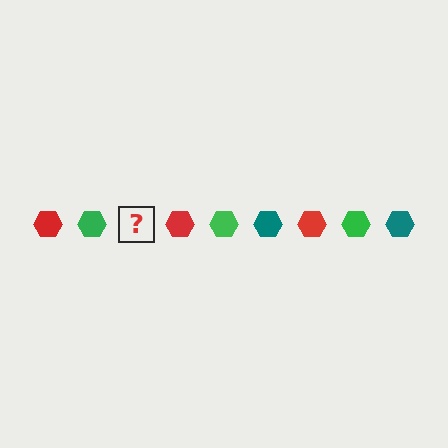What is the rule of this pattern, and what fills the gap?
The rule is that the pattern cycles through red, green, teal hexagons. The gap should be filled with a teal hexagon.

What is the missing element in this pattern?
The missing element is a teal hexagon.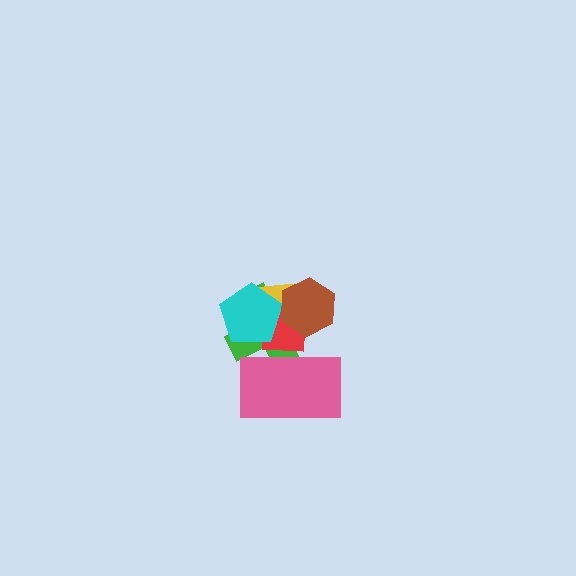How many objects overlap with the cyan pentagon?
3 objects overlap with the cyan pentagon.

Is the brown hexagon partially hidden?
No, no other shape covers it.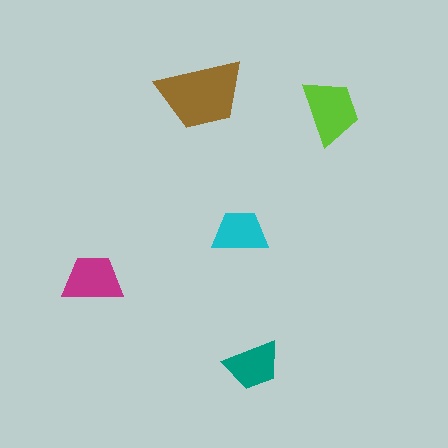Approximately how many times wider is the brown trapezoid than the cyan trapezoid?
About 1.5 times wider.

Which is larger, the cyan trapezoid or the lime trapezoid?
The lime one.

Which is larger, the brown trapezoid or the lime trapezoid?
The brown one.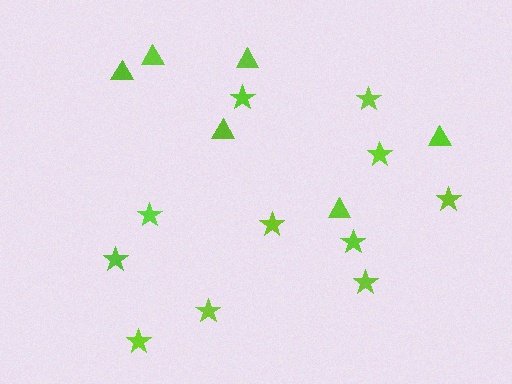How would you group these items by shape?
There are 2 groups: one group of stars (11) and one group of triangles (6).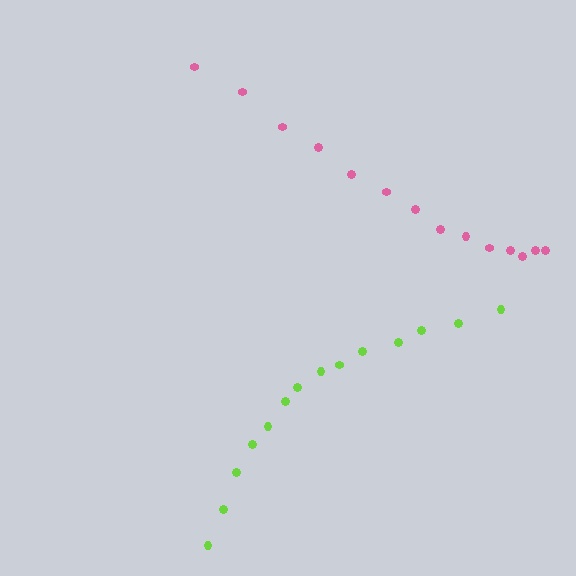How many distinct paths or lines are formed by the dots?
There are 2 distinct paths.